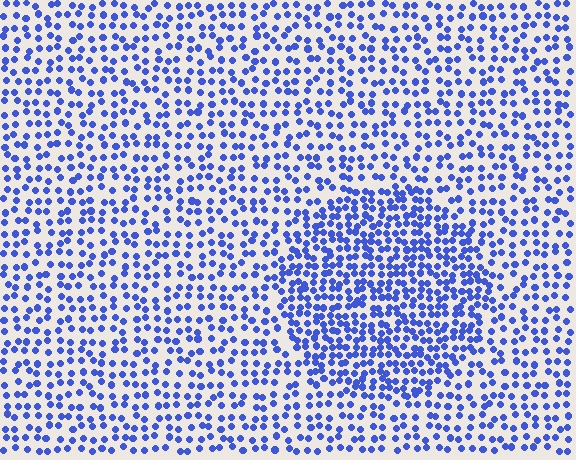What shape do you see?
I see a circle.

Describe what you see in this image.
The image contains small blue elements arranged at two different densities. A circle-shaped region is visible where the elements are more densely packed than the surrounding area.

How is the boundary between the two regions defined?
The boundary is defined by a change in element density (approximately 1.7x ratio). All elements are the same color, size, and shape.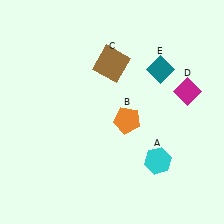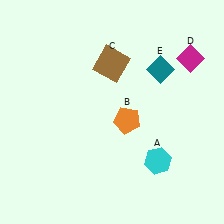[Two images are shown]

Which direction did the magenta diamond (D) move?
The magenta diamond (D) moved up.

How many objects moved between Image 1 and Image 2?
1 object moved between the two images.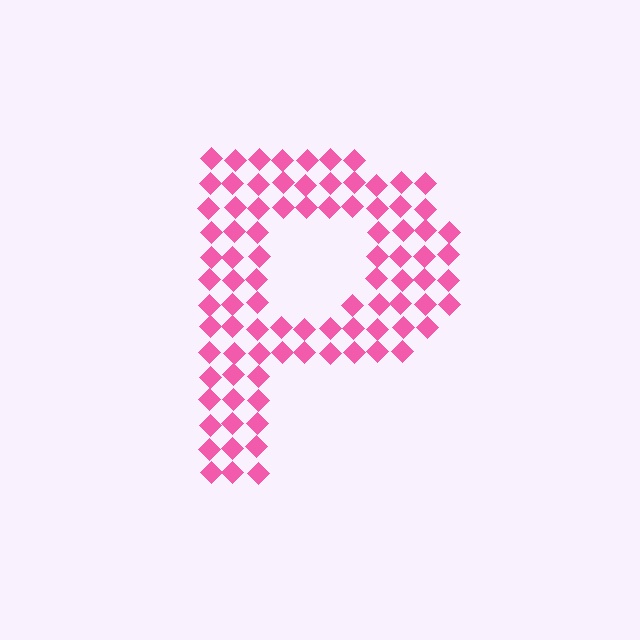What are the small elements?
The small elements are diamonds.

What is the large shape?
The large shape is the letter P.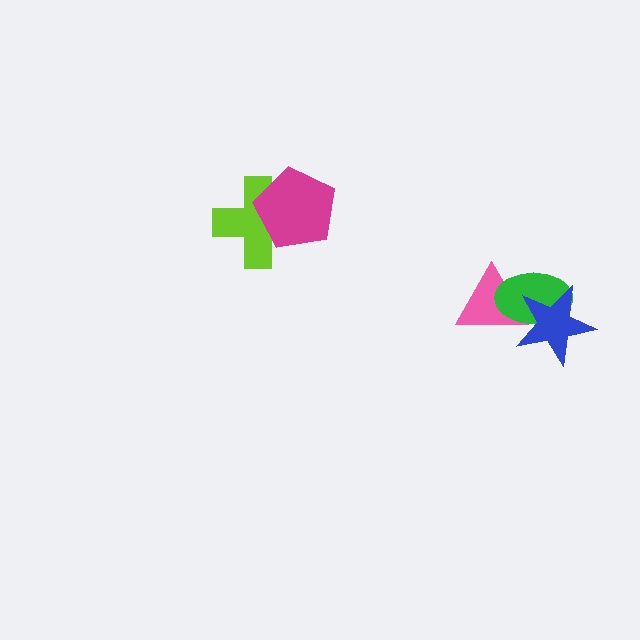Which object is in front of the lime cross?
The magenta pentagon is in front of the lime cross.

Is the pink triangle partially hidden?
Yes, it is partially covered by another shape.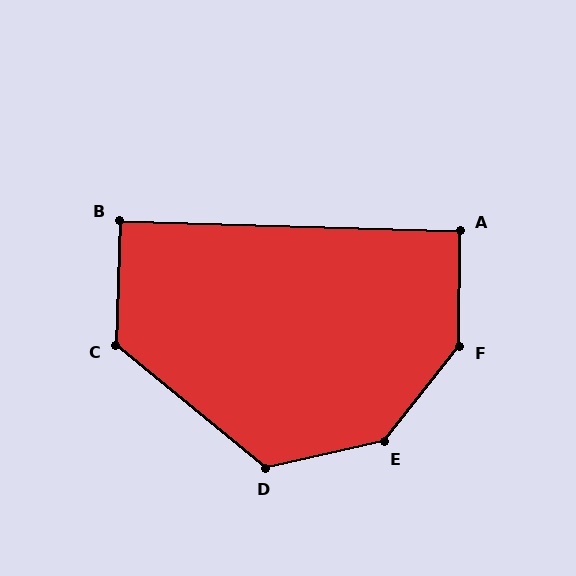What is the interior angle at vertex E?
Approximately 141 degrees (obtuse).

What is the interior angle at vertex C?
Approximately 128 degrees (obtuse).